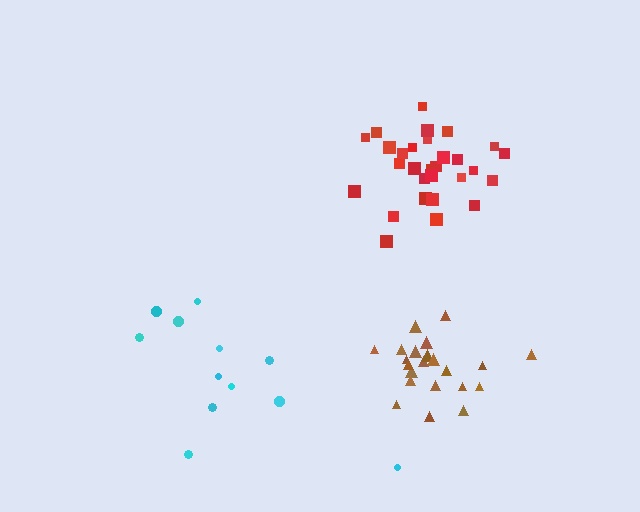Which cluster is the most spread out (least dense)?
Cyan.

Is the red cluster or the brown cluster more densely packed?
Red.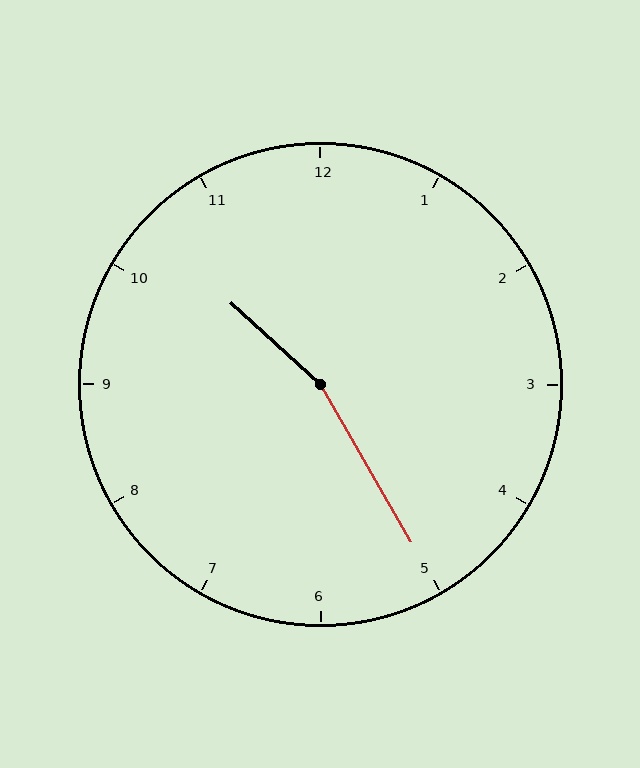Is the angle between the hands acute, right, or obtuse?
It is obtuse.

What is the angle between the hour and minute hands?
Approximately 162 degrees.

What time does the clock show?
10:25.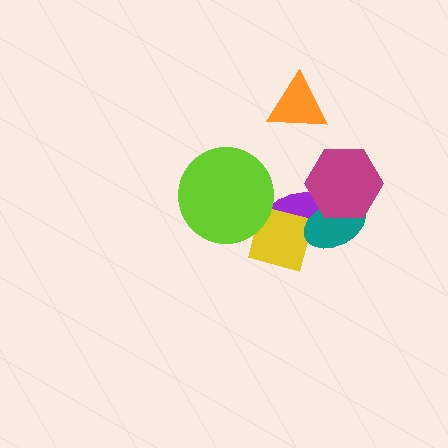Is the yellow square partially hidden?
Yes, it is partially covered by another shape.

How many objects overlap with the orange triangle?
0 objects overlap with the orange triangle.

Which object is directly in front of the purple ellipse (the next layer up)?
The yellow square is directly in front of the purple ellipse.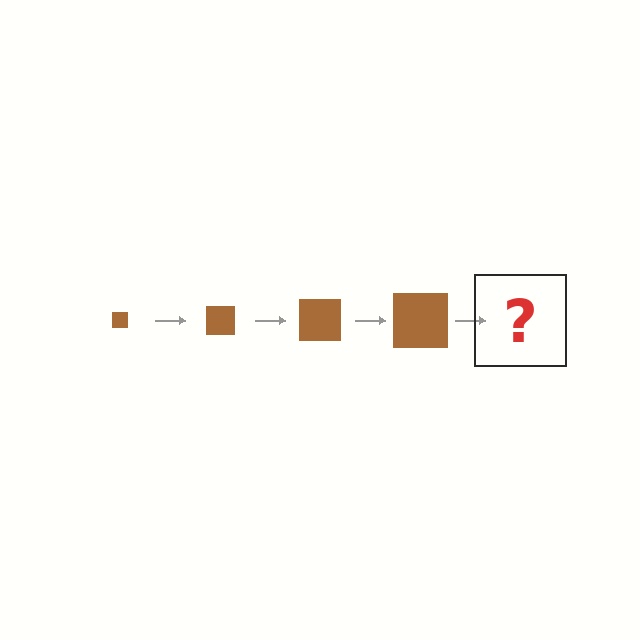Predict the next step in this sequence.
The next step is a brown square, larger than the previous one.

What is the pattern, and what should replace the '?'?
The pattern is that the square gets progressively larger each step. The '?' should be a brown square, larger than the previous one.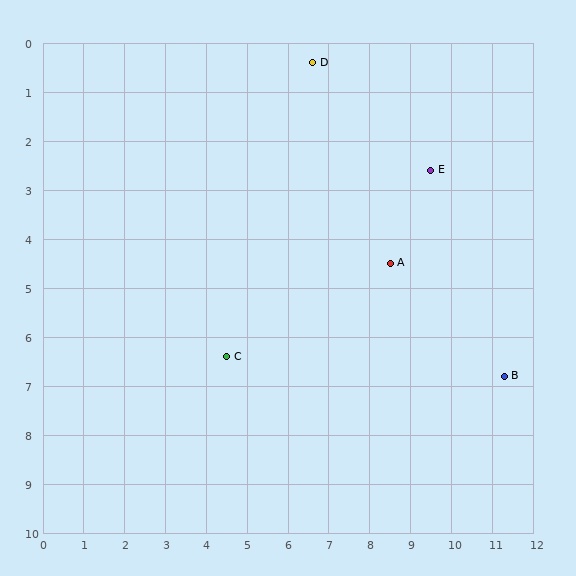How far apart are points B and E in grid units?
Points B and E are about 4.6 grid units apart.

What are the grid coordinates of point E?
Point E is at approximately (9.5, 2.6).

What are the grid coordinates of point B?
Point B is at approximately (11.3, 6.8).